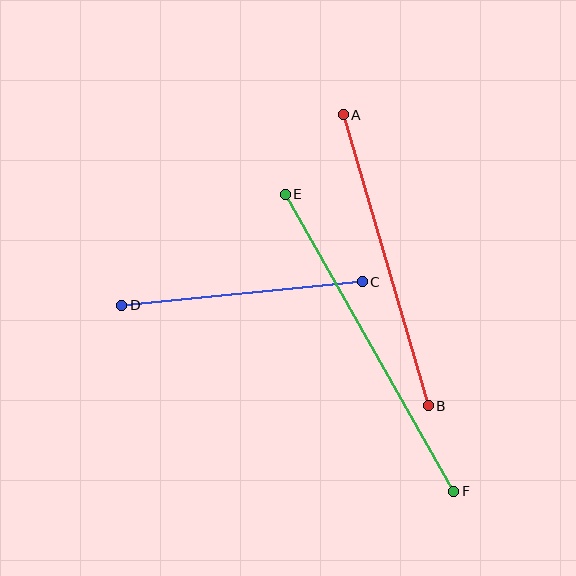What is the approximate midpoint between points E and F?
The midpoint is at approximately (369, 343) pixels.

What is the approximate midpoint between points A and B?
The midpoint is at approximately (386, 260) pixels.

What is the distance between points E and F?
The distance is approximately 342 pixels.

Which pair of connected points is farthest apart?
Points E and F are farthest apart.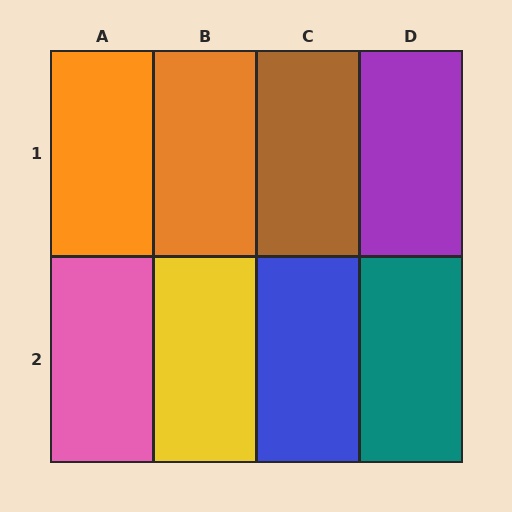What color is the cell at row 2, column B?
Yellow.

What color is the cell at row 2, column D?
Teal.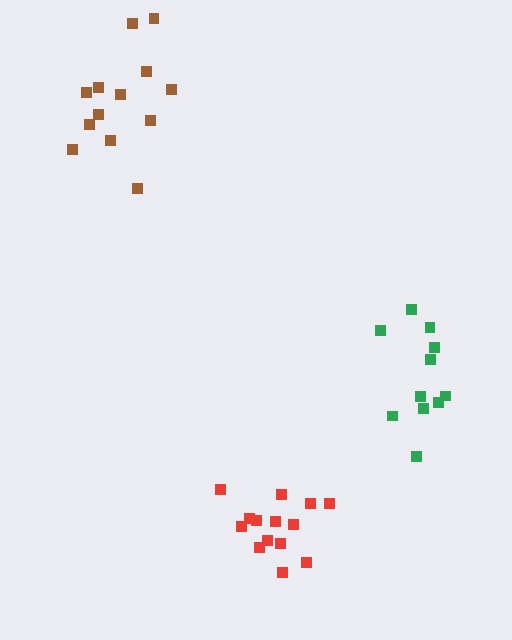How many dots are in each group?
Group 1: 14 dots, Group 2: 11 dots, Group 3: 13 dots (38 total).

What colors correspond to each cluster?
The clusters are colored: red, green, brown.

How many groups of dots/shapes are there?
There are 3 groups.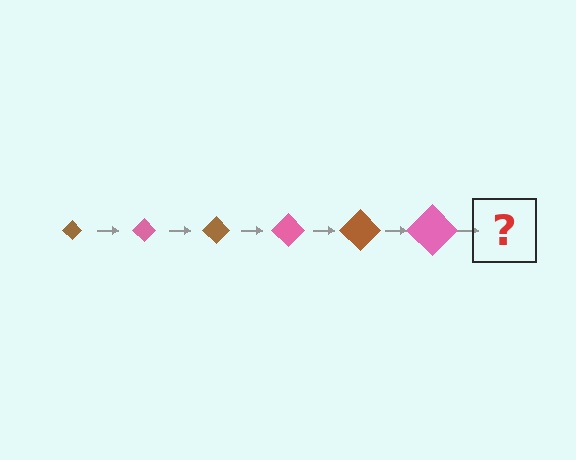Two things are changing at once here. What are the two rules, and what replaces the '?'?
The two rules are that the diamond grows larger each step and the color cycles through brown and pink. The '?' should be a brown diamond, larger than the previous one.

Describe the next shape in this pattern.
It should be a brown diamond, larger than the previous one.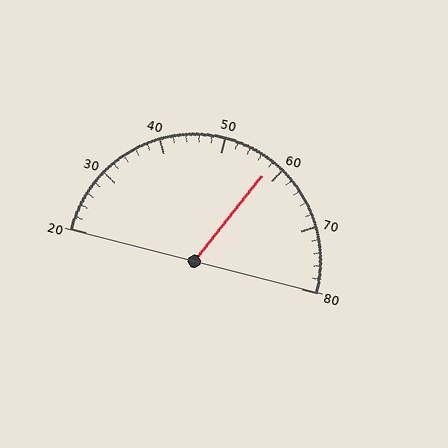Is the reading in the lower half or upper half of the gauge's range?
The reading is in the upper half of the range (20 to 80).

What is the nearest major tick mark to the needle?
The nearest major tick mark is 60.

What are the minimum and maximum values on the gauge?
The gauge ranges from 20 to 80.